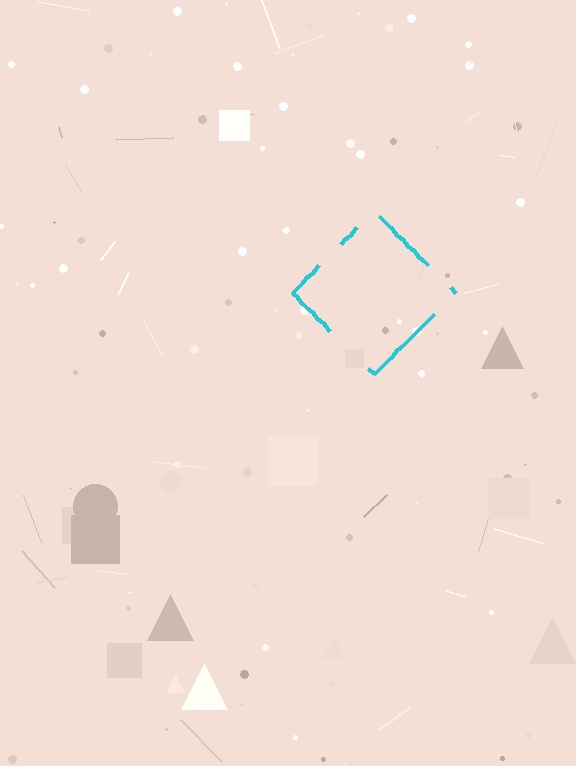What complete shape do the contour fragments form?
The contour fragments form a diamond.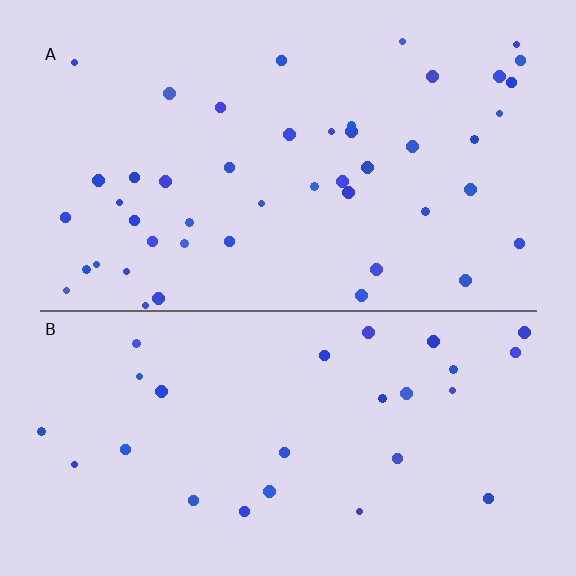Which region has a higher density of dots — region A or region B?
A (the top).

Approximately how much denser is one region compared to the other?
Approximately 1.7× — region A over region B.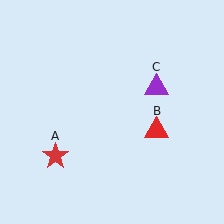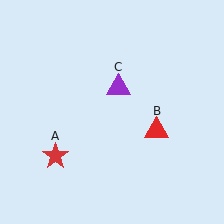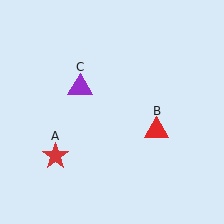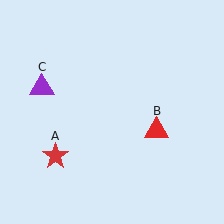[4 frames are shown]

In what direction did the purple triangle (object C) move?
The purple triangle (object C) moved left.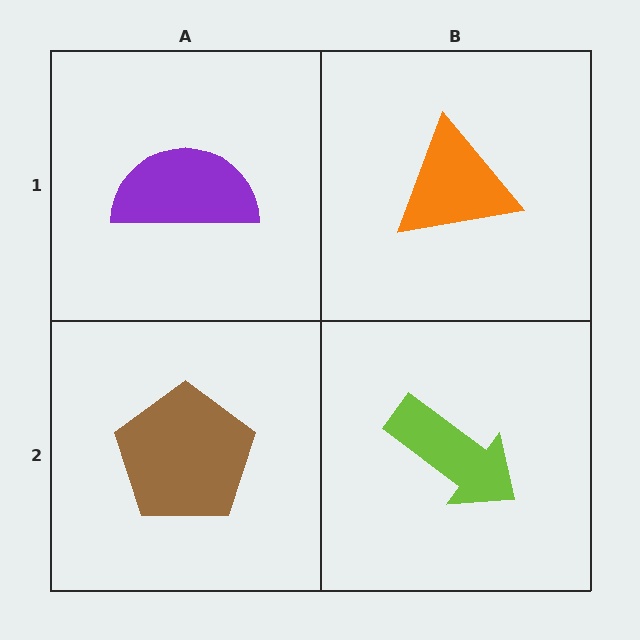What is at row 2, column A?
A brown pentagon.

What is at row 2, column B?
A lime arrow.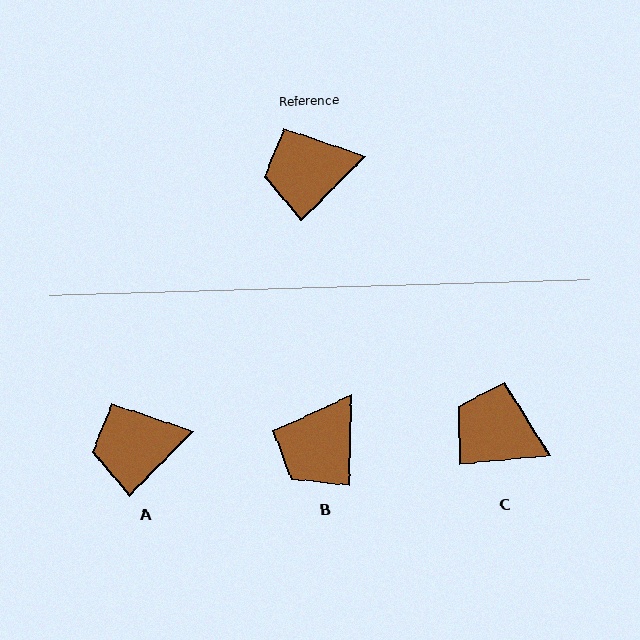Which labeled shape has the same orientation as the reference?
A.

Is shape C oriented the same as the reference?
No, it is off by about 40 degrees.